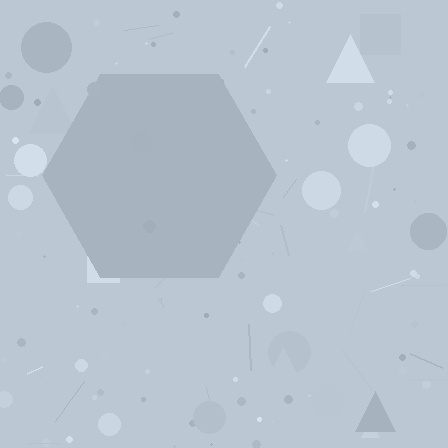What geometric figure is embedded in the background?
A hexagon is embedded in the background.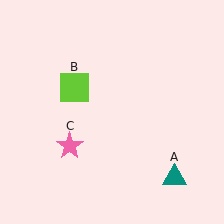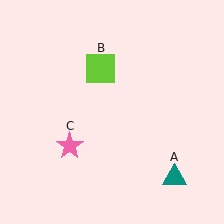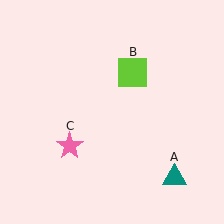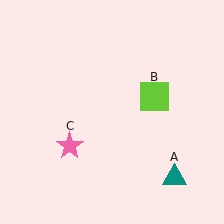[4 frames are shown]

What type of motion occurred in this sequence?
The lime square (object B) rotated clockwise around the center of the scene.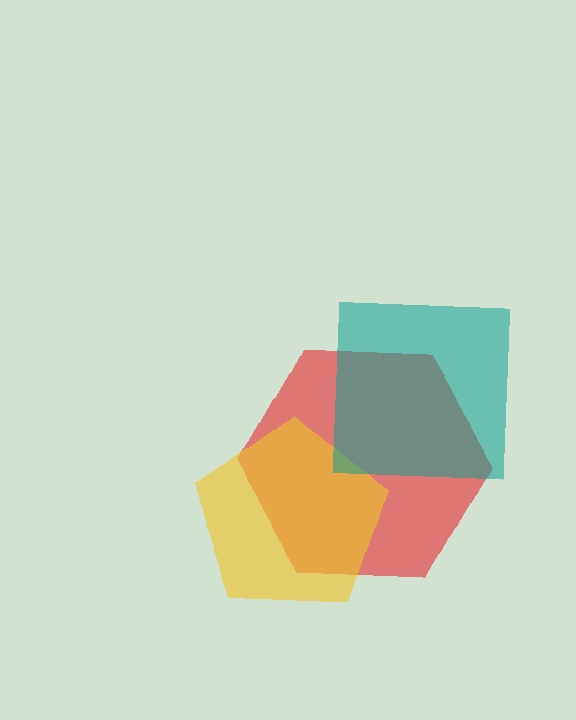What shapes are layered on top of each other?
The layered shapes are: a red hexagon, a yellow pentagon, a teal square.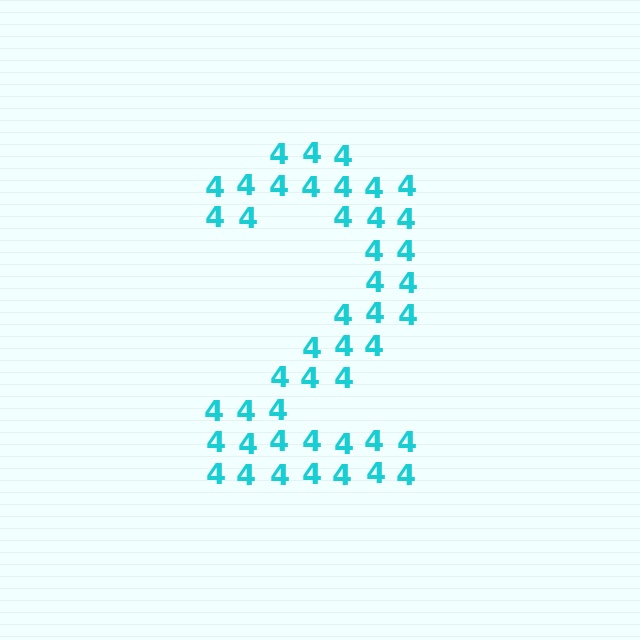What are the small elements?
The small elements are digit 4's.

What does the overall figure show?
The overall figure shows the digit 2.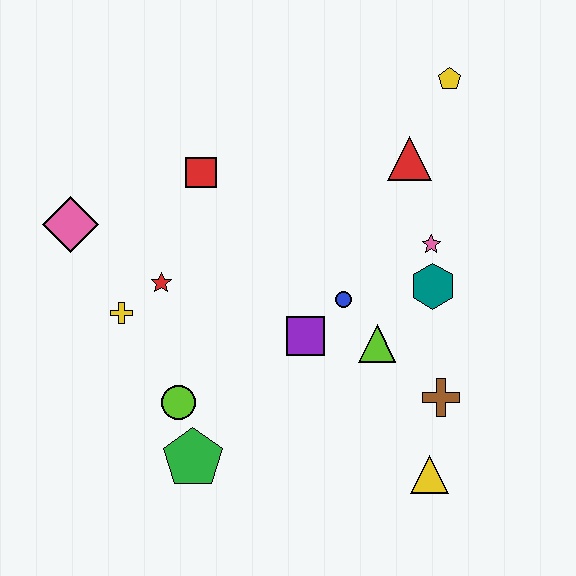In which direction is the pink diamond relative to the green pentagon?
The pink diamond is above the green pentagon.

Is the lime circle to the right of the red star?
Yes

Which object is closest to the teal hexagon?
The pink star is closest to the teal hexagon.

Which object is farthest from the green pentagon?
The yellow pentagon is farthest from the green pentagon.